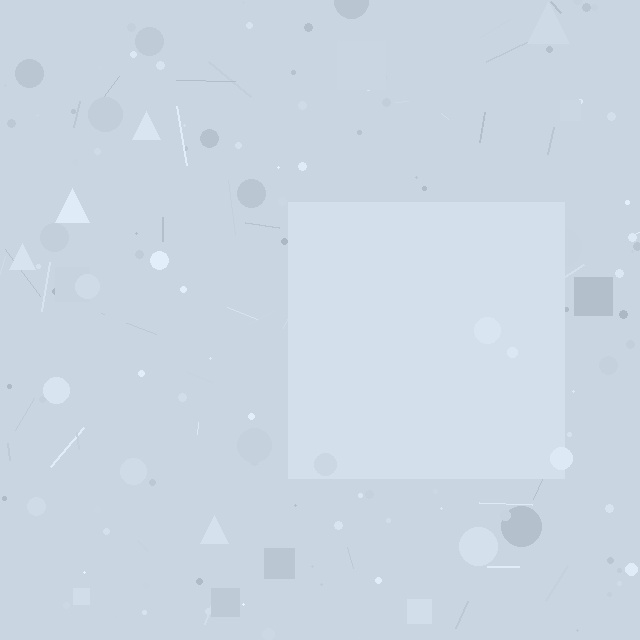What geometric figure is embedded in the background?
A square is embedded in the background.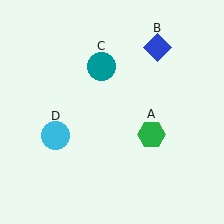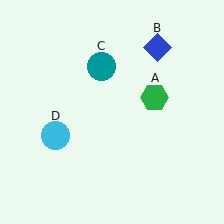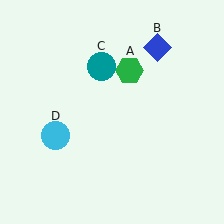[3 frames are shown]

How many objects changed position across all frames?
1 object changed position: green hexagon (object A).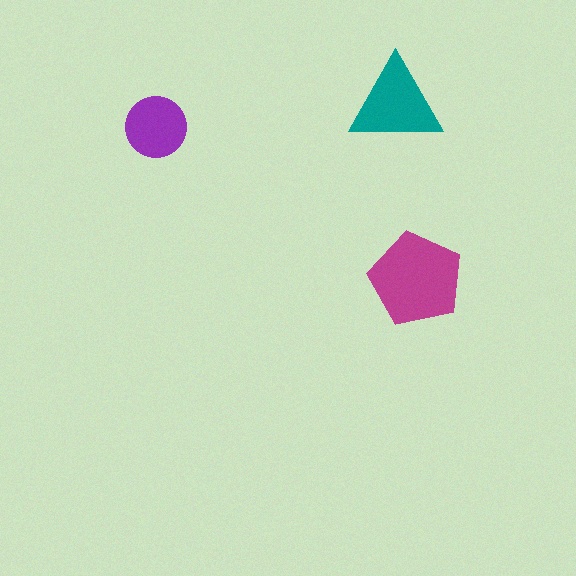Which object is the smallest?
The purple circle.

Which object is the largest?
The magenta pentagon.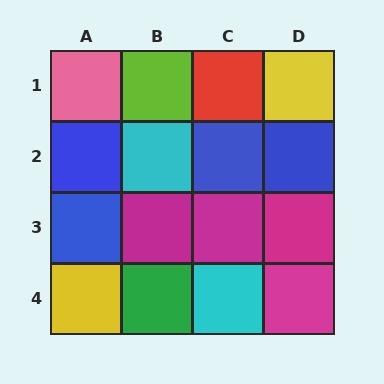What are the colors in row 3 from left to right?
Blue, magenta, magenta, magenta.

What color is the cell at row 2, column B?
Cyan.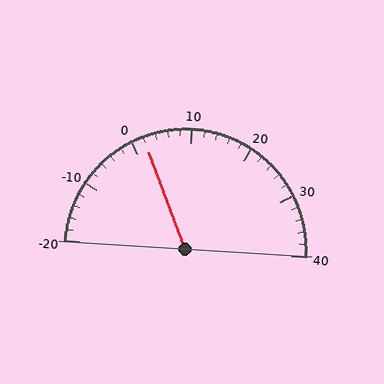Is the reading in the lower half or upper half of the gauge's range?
The reading is in the lower half of the range (-20 to 40).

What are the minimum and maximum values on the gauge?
The gauge ranges from -20 to 40.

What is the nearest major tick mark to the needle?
The nearest major tick mark is 0.